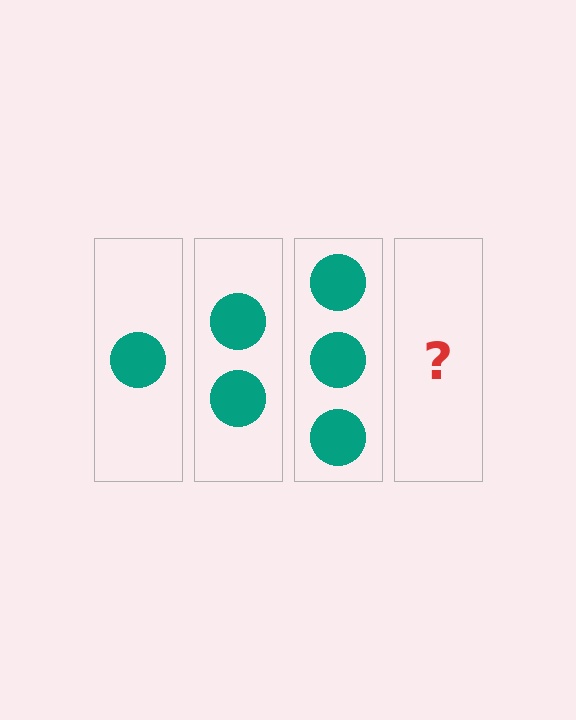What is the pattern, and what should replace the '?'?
The pattern is that each step adds one more circle. The '?' should be 4 circles.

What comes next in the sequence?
The next element should be 4 circles.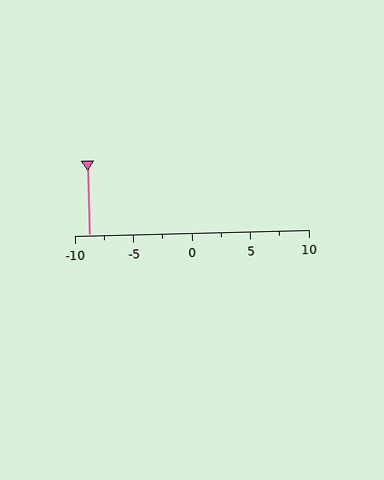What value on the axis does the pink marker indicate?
The marker indicates approximately -8.8.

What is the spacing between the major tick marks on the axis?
The major ticks are spaced 5 apart.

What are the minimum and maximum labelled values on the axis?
The axis runs from -10 to 10.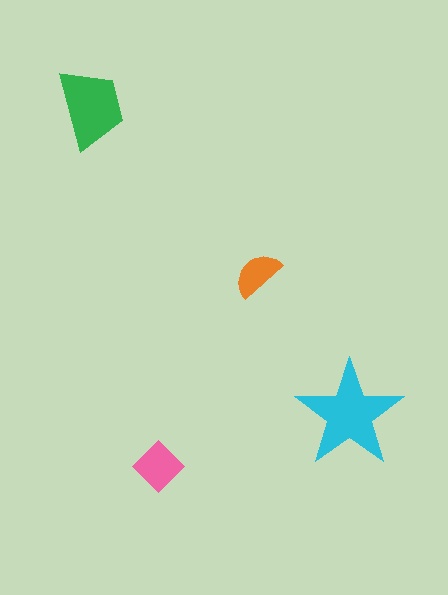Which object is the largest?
The cyan star.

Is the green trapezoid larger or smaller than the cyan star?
Smaller.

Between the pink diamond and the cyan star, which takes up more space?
The cyan star.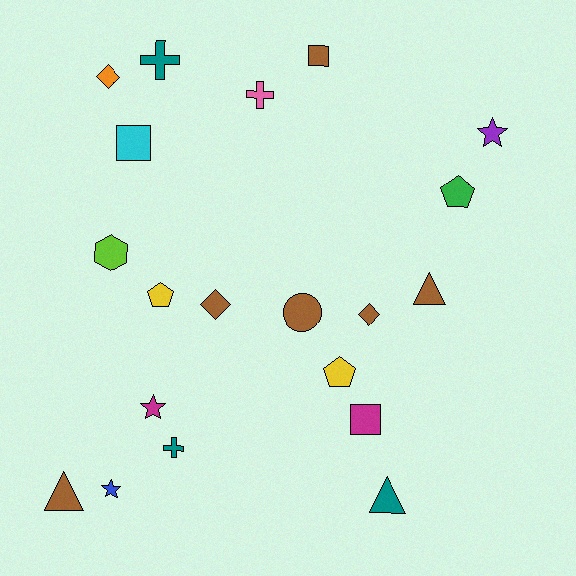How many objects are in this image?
There are 20 objects.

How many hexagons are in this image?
There is 1 hexagon.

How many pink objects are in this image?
There is 1 pink object.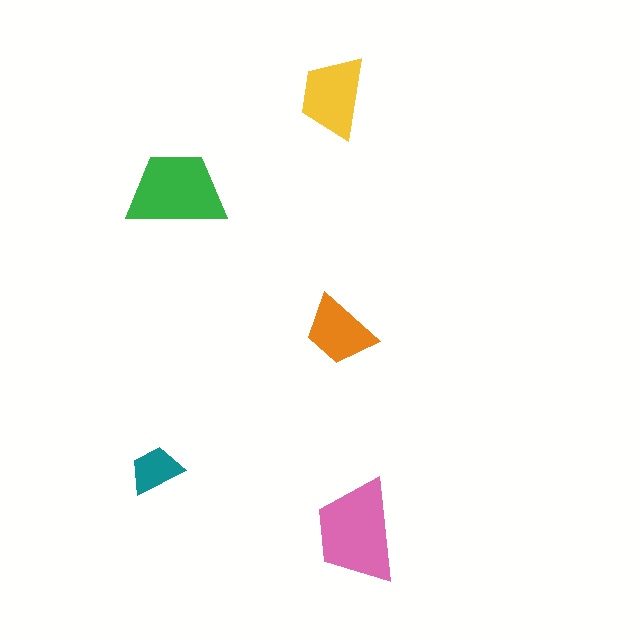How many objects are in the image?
There are 5 objects in the image.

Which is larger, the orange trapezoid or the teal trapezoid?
The orange one.